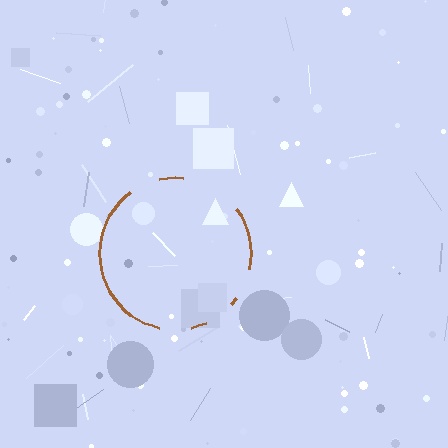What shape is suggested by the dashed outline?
The dashed outline suggests a circle.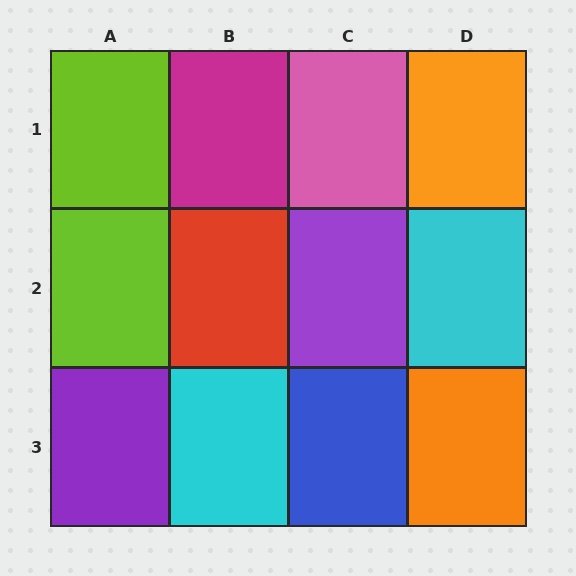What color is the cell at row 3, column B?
Cyan.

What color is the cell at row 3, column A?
Purple.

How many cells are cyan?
2 cells are cyan.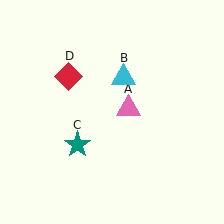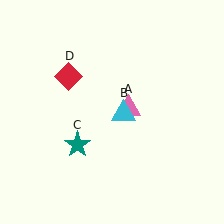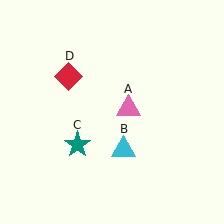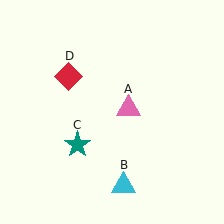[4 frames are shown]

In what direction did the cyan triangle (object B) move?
The cyan triangle (object B) moved down.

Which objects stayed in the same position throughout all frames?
Pink triangle (object A) and teal star (object C) and red diamond (object D) remained stationary.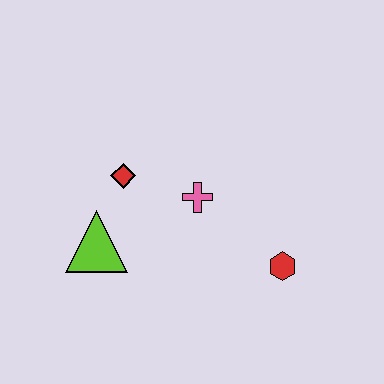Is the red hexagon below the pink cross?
Yes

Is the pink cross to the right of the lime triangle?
Yes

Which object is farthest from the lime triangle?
The red hexagon is farthest from the lime triangle.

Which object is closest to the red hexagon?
The pink cross is closest to the red hexagon.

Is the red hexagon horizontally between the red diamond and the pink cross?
No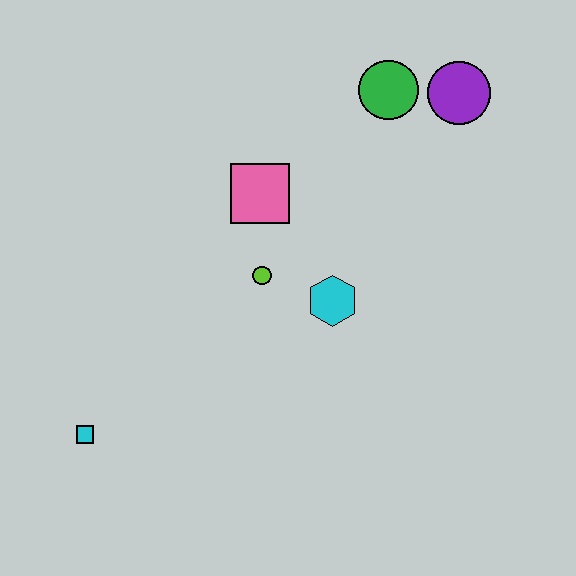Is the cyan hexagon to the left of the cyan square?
No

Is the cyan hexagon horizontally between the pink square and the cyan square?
No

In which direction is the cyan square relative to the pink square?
The cyan square is below the pink square.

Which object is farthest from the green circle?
The cyan square is farthest from the green circle.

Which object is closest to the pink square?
The lime circle is closest to the pink square.